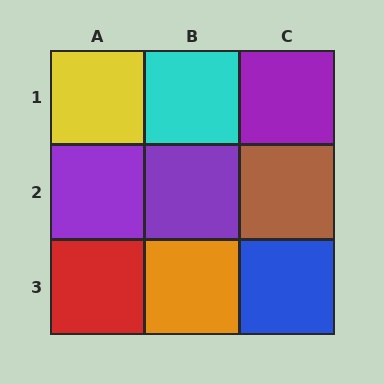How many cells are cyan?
1 cell is cyan.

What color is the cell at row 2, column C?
Brown.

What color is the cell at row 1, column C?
Purple.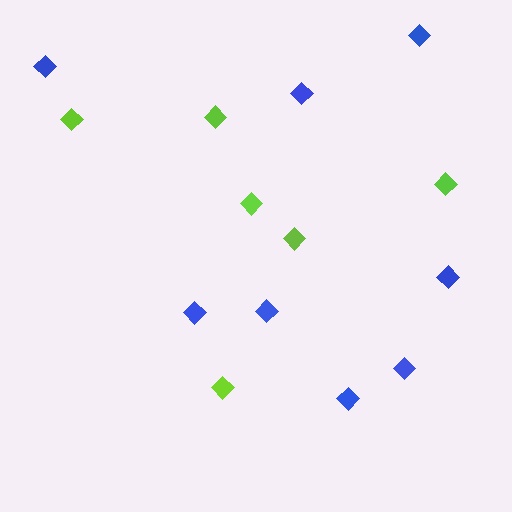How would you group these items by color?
There are 2 groups: one group of lime diamonds (6) and one group of blue diamonds (8).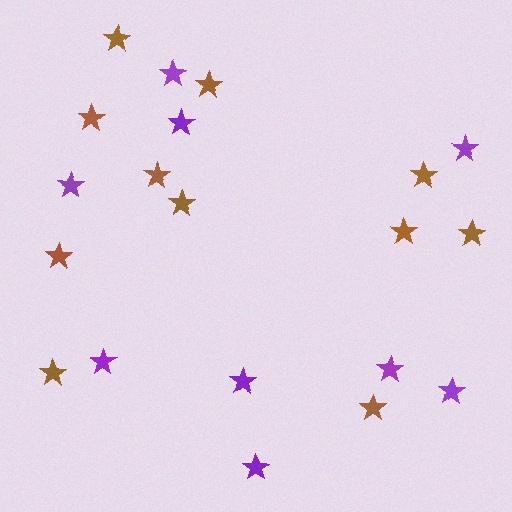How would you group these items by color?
There are 2 groups: one group of brown stars (11) and one group of purple stars (9).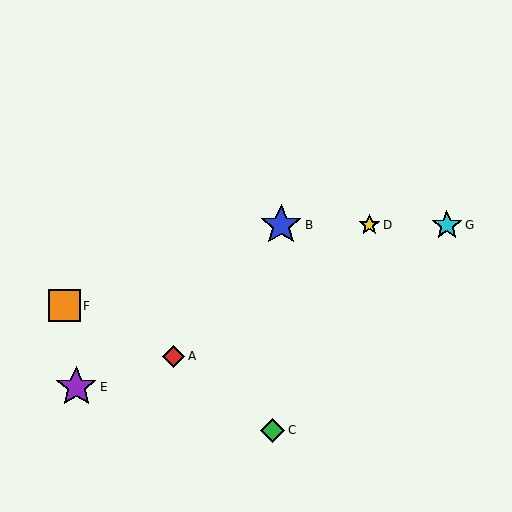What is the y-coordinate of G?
Object G is at y≈225.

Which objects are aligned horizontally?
Objects B, D, G are aligned horizontally.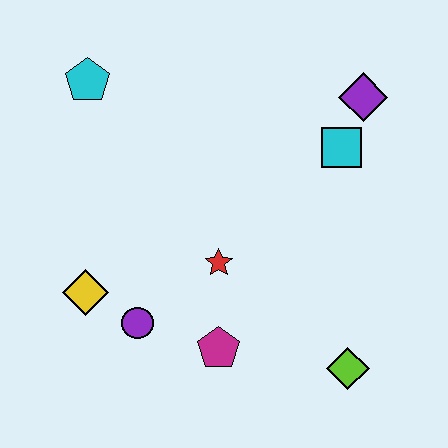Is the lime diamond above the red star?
No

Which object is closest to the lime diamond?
The magenta pentagon is closest to the lime diamond.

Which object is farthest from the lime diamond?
The cyan pentagon is farthest from the lime diamond.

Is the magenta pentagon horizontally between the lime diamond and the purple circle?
Yes